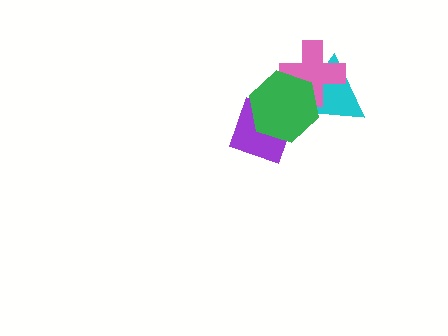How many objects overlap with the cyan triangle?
2 objects overlap with the cyan triangle.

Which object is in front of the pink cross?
The green hexagon is in front of the pink cross.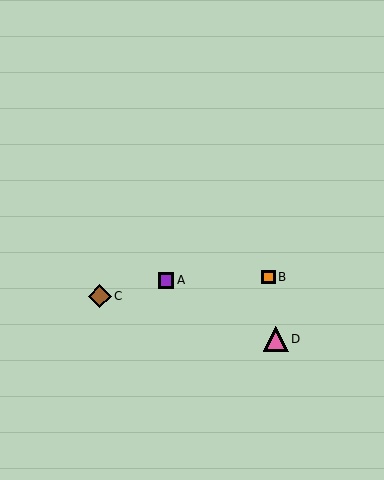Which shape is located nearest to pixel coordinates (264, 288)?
The orange square (labeled B) at (268, 277) is nearest to that location.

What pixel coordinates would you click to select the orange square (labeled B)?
Click at (268, 277) to select the orange square B.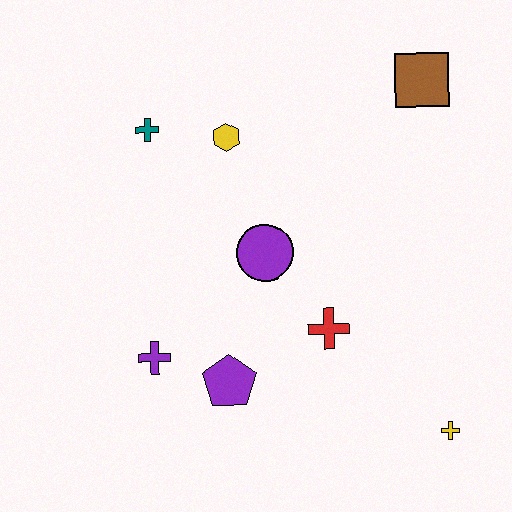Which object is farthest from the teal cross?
The yellow cross is farthest from the teal cross.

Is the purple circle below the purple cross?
No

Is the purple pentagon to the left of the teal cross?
No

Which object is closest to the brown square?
The yellow hexagon is closest to the brown square.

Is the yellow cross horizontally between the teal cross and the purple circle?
No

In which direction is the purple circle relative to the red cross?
The purple circle is above the red cross.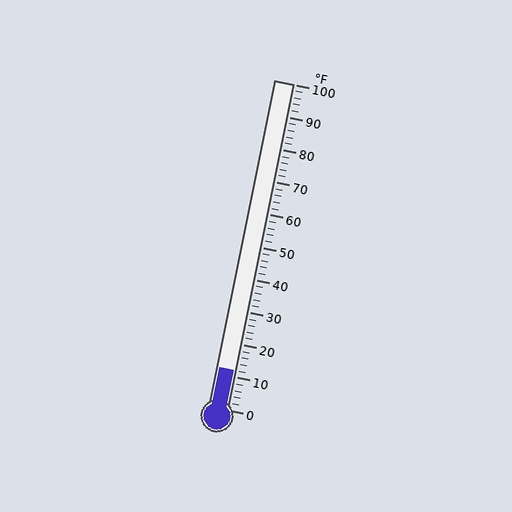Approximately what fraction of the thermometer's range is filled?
The thermometer is filled to approximately 10% of its range.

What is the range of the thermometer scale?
The thermometer scale ranges from 0°F to 100°F.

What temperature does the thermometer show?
The thermometer shows approximately 12°F.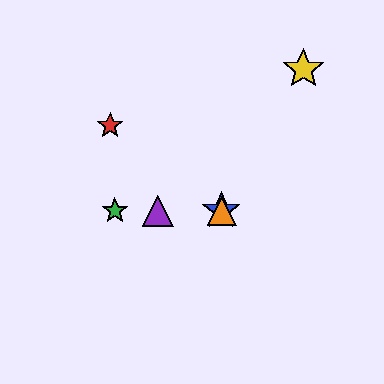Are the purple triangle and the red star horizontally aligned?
No, the purple triangle is at y≈211 and the red star is at y≈126.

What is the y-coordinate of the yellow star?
The yellow star is at y≈69.